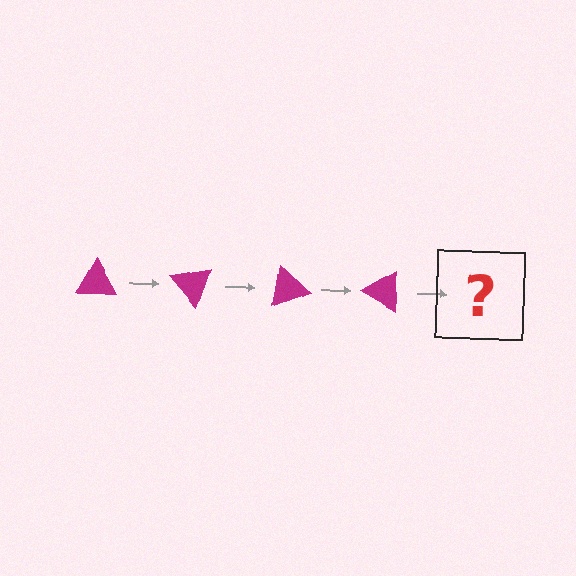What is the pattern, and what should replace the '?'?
The pattern is that the triangle rotates 50 degrees each step. The '?' should be a magenta triangle rotated 200 degrees.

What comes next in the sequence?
The next element should be a magenta triangle rotated 200 degrees.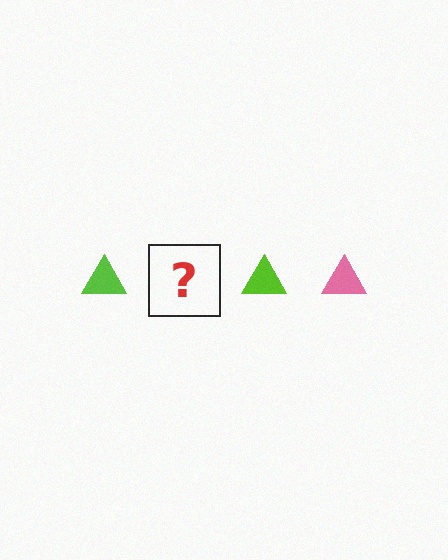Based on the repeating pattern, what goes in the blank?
The blank should be a pink triangle.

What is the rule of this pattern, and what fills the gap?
The rule is that the pattern cycles through lime, pink triangles. The gap should be filled with a pink triangle.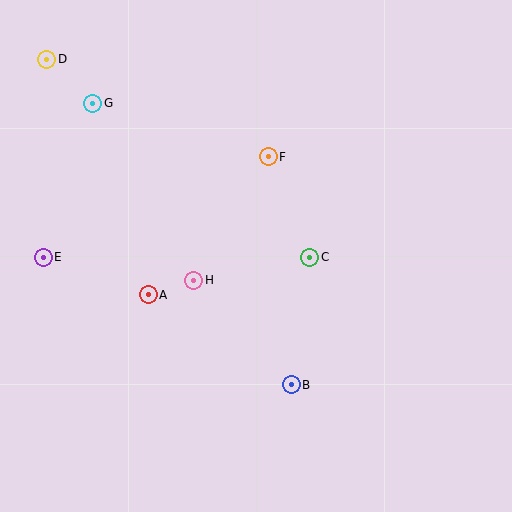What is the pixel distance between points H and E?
The distance between H and E is 152 pixels.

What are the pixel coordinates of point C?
Point C is at (310, 257).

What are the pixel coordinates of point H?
Point H is at (194, 280).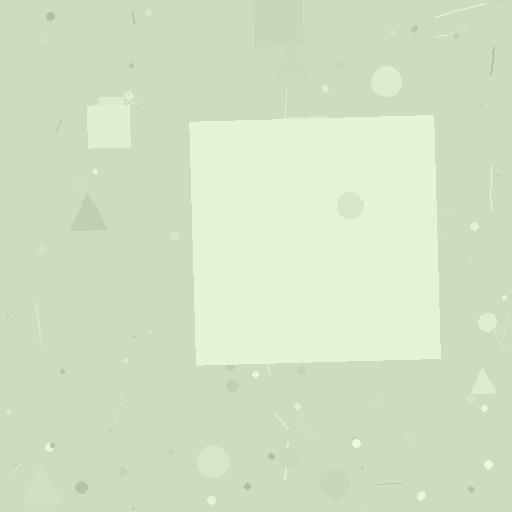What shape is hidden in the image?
A square is hidden in the image.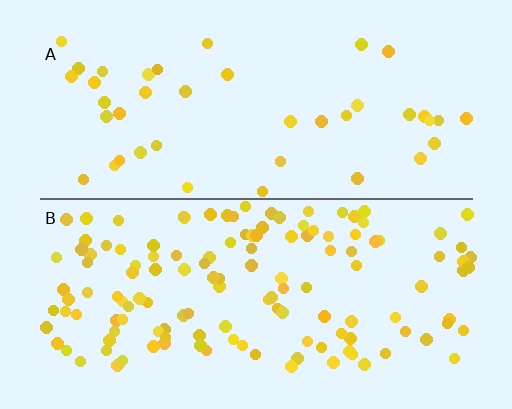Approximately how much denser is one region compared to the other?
Approximately 3.3× — region B over region A.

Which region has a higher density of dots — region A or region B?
B (the bottom).